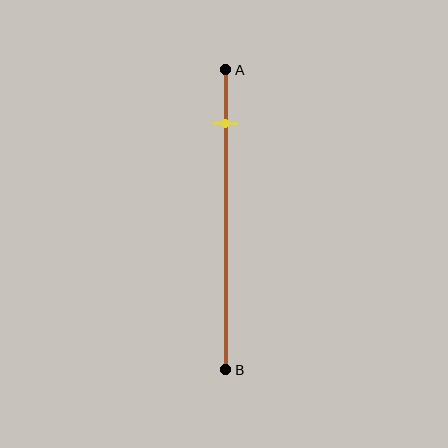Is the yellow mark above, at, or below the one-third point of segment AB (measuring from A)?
The yellow mark is above the one-third point of segment AB.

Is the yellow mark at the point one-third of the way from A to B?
No, the mark is at about 20% from A, not at the 33% one-third point.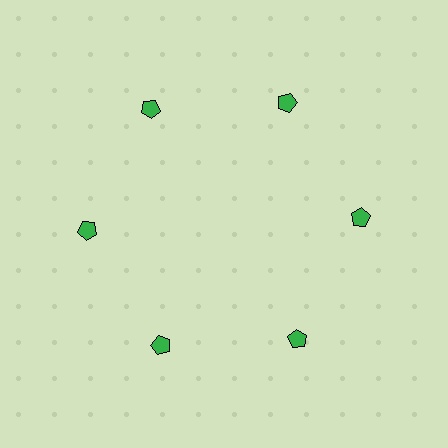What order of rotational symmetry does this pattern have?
This pattern has 6-fold rotational symmetry.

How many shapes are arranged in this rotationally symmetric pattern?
There are 6 shapes, arranged in 6 groups of 1.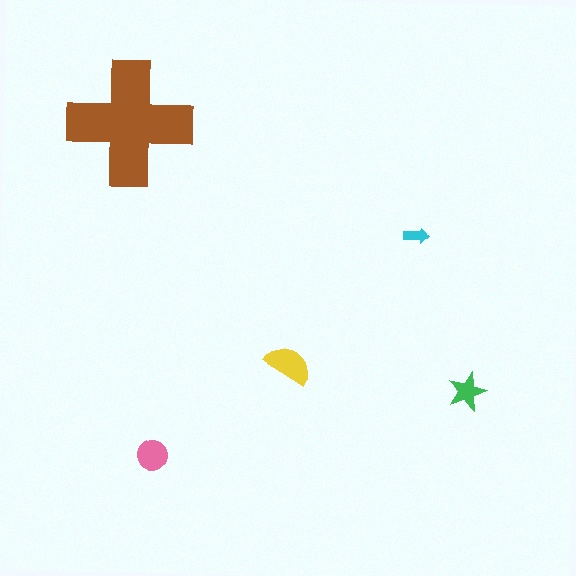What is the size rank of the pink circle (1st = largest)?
3rd.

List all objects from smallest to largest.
The cyan arrow, the green star, the pink circle, the yellow semicircle, the brown cross.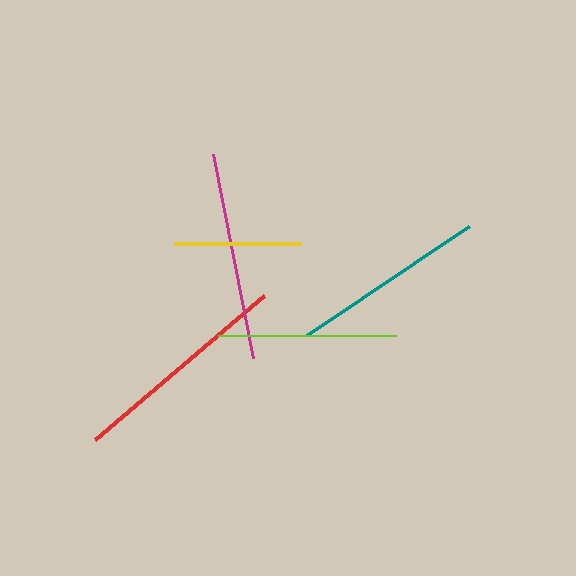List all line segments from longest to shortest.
From longest to shortest: red, magenta, teal, lime, yellow.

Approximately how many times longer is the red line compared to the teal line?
The red line is approximately 1.1 times the length of the teal line.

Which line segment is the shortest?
The yellow line is the shortest at approximately 127 pixels.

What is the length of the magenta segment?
The magenta segment is approximately 208 pixels long.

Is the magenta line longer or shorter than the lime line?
The magenta line is longer than the lime line.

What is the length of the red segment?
The red segment is approximately 222 pixels long.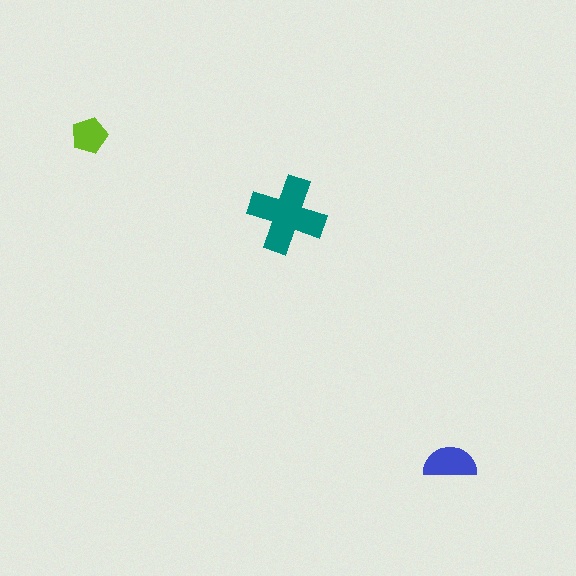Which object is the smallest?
The lime pentagon.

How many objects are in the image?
There are 3 objects in the image.